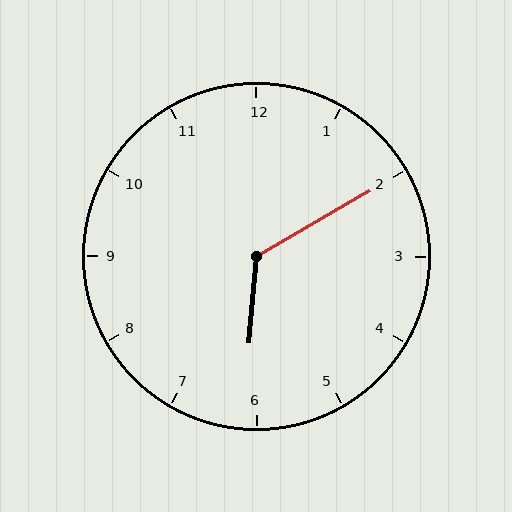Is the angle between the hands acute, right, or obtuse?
It is obtuse.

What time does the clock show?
6:10.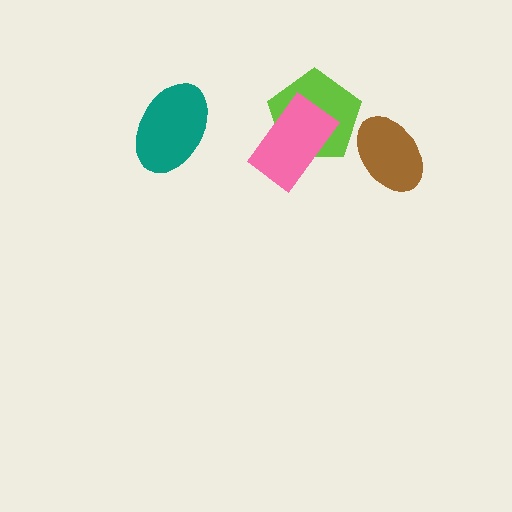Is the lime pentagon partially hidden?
Yes, it is partially covered by another shape.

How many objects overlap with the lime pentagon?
1 object overlaps with the lime pentagon.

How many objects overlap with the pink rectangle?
1 object overlaps with the pink rectangle.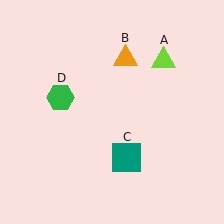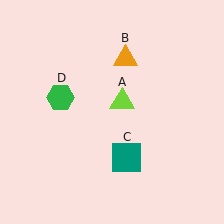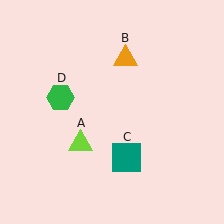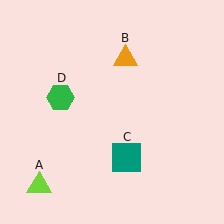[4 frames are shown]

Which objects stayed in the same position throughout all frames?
Orange triangle (object B) and teal square (object C) and green hexagon (object D) remained stationary.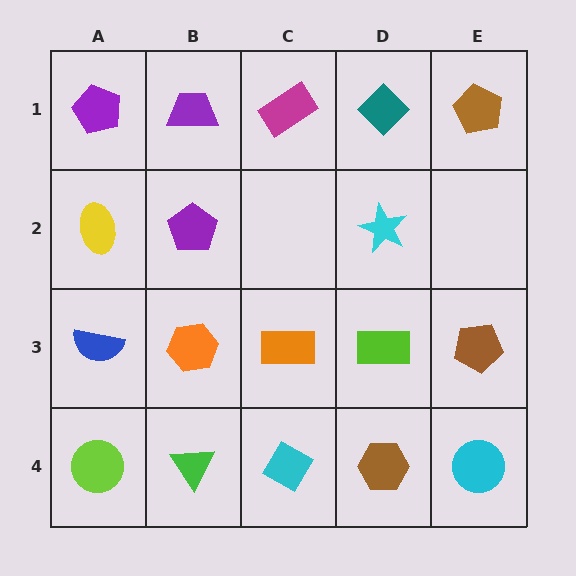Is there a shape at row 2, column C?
No, that cell is empty.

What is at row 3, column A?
A blue semicircle.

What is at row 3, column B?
An orange hexagon.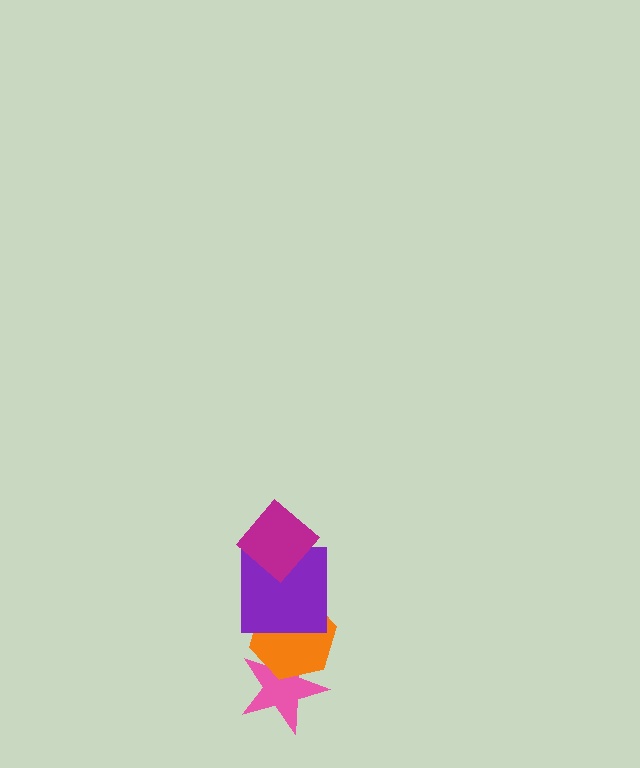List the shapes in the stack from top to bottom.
From top to bottom: the magenta diamond, the purple square, the orange hexagon, the pink star.